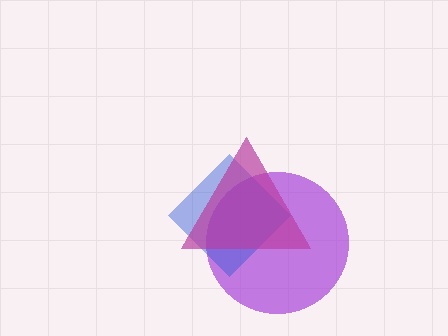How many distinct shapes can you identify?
There are 3 distinct shapes: a purple circle, a blue diamond, a magenta triangle.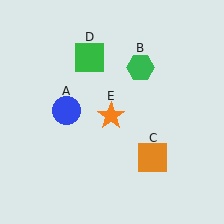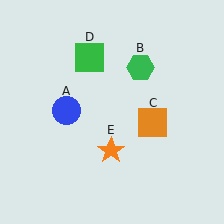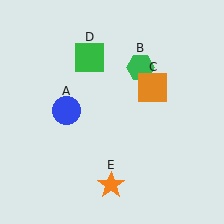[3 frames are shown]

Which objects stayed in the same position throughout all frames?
Blue circle (object A) and green hexagon (object B) and green square (object D) remained stationary.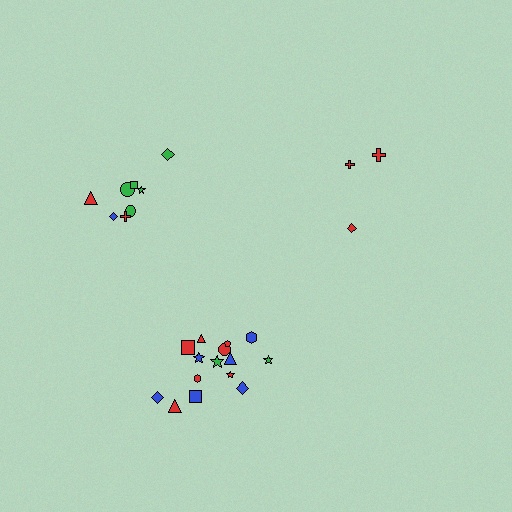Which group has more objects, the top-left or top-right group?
The top-left group.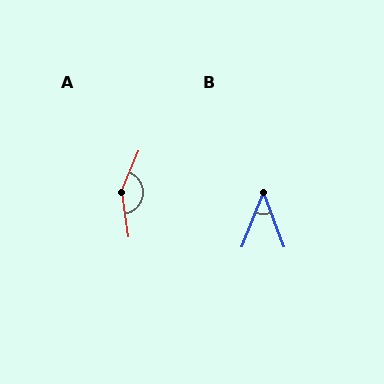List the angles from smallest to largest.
B (41°), A (149°).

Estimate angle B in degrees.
Approximately 41 degrees.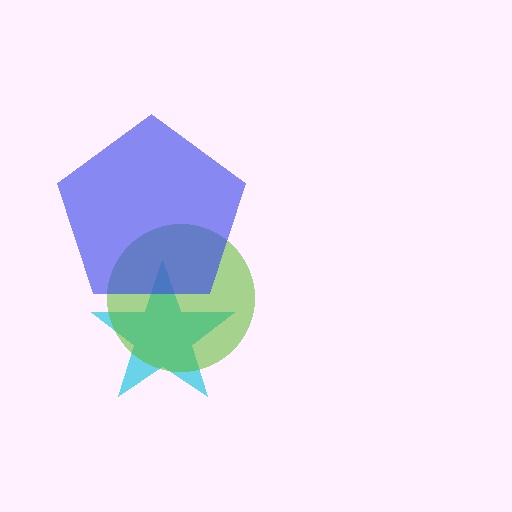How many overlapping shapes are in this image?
There are 3 overlapping shapes in the image.